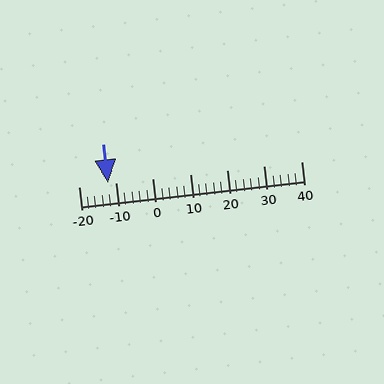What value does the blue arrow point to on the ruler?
The blue arrow points to approximately -12.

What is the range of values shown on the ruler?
The ruler shows values from -20 to 40.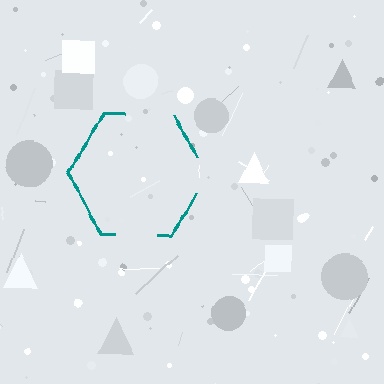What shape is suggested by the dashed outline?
The dashed outline suggests a hexagon.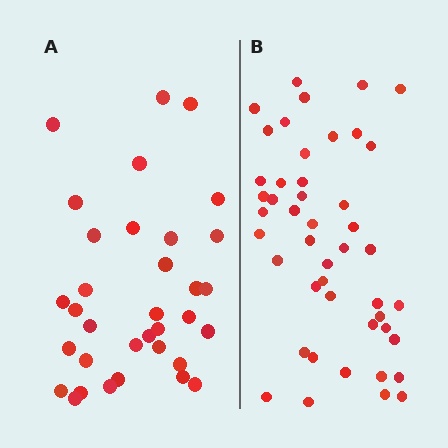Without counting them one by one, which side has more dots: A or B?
Region B (the right region) has more dots.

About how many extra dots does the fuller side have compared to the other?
Region B has roughly 12 or so more dots than region A.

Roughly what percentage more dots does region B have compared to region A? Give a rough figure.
About 35% more.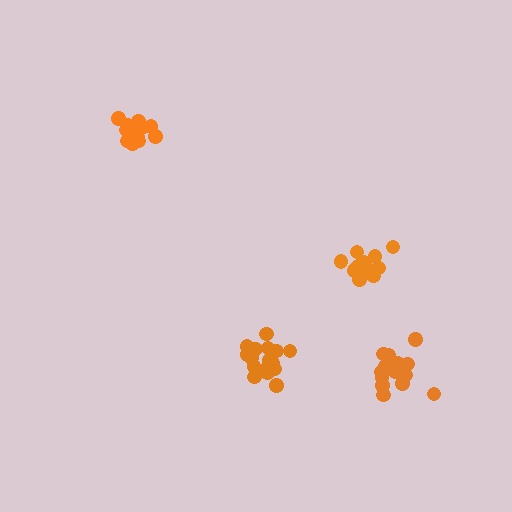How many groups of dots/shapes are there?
There are 4 groups.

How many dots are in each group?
Group 1: 19 dots, Group 2: 16 dots, Group 3: 17 dots, Group 4: 14 dots (66 total).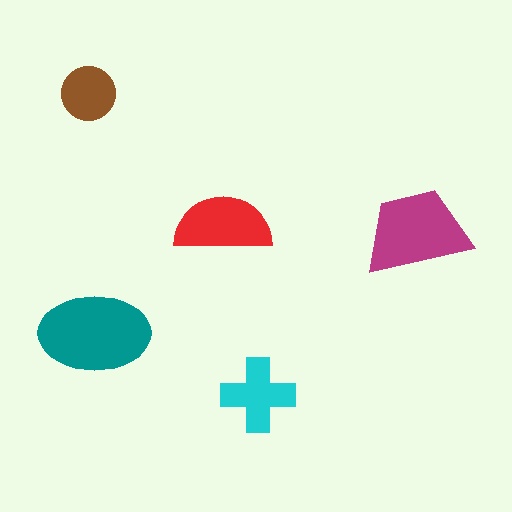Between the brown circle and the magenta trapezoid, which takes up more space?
The magenta trapezoid.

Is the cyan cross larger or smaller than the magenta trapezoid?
Smaller.